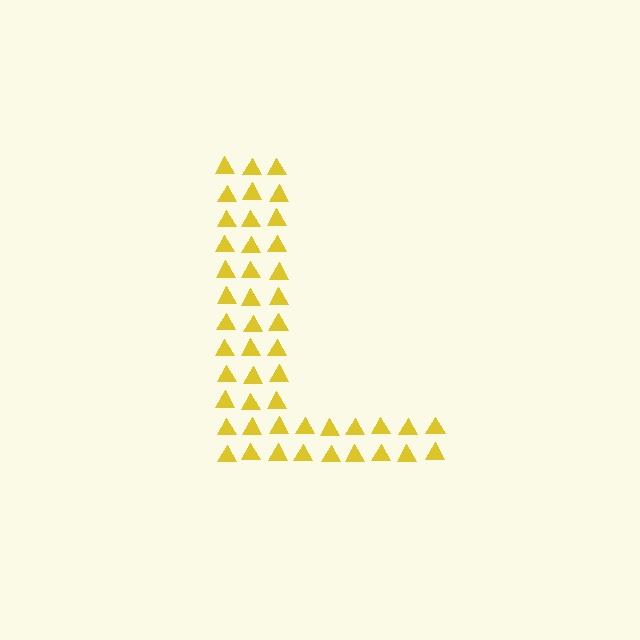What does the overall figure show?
The overall figure shows the letter L.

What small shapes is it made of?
It is made of small triangles.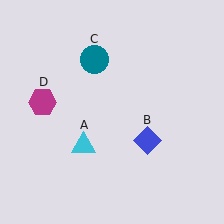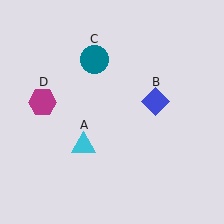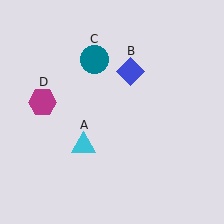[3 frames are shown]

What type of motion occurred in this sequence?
The blue diamond (object B) rotated counterclockwise around the center of the scene.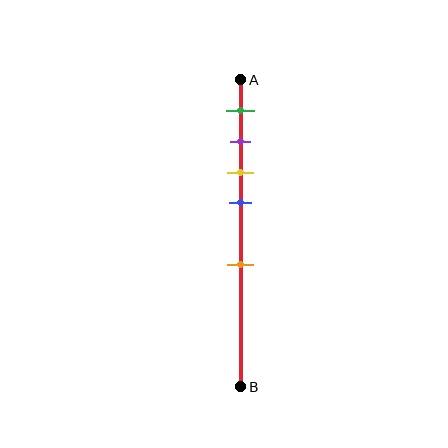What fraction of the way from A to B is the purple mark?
The purple mark is approximately 20% (0.2) of the way from A to B.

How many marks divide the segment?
There are 5 marks dividing the segment.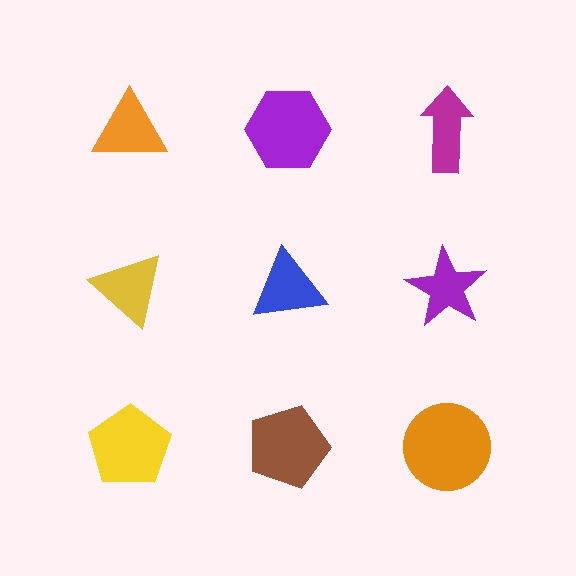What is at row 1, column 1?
An orange triangle.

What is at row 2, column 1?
A yellow triangle.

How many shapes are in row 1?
3 shapes.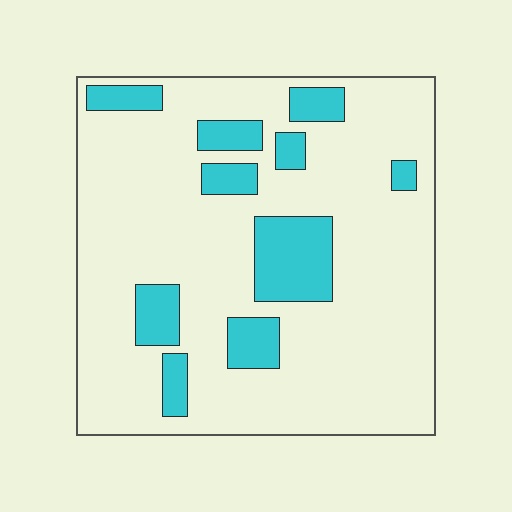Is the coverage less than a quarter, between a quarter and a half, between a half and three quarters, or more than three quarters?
Less than a quarter.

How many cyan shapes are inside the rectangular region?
10.